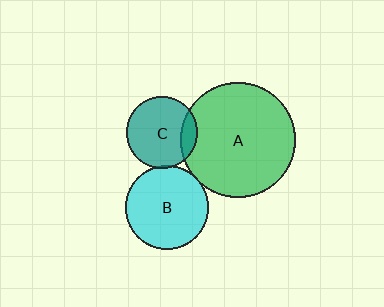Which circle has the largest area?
Circle A (green).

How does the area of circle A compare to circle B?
Approximately 1.9 times.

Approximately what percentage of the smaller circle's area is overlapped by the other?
Approximately 15%.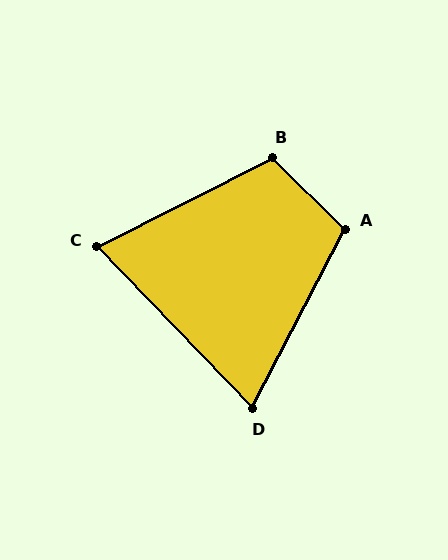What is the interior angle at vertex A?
Approximately 107 degrees (obtuse).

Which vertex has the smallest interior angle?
D, at approximately 71 degrees.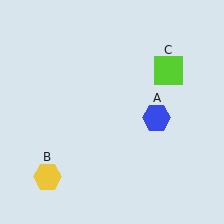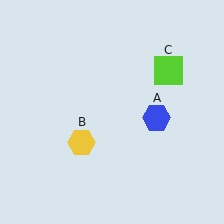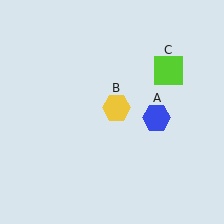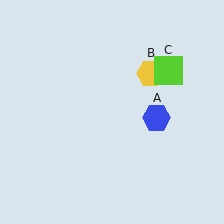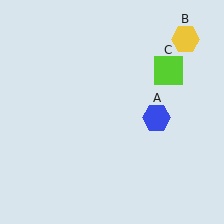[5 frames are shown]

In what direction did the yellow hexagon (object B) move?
The yellow hexagon (object B) moved up and to the right.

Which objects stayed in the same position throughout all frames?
Blue hexagon (object A) and lime square (object C) remained stationary.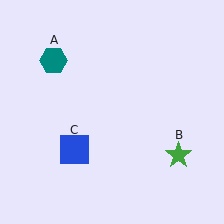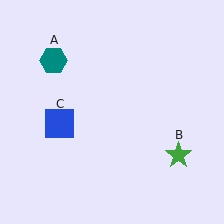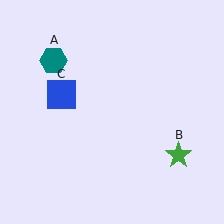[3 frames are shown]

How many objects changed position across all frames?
1 object changed position: blue square (object C).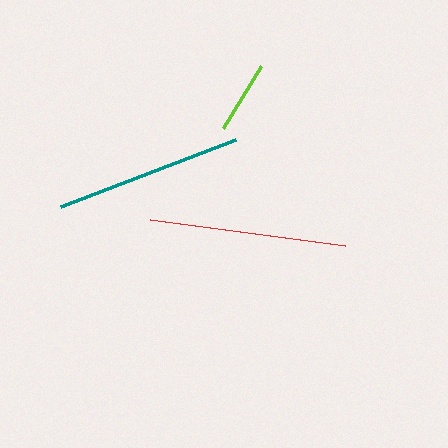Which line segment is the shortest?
The lime line is the shortest at approximately 72 pixels.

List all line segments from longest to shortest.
From longest to shortest: red, teal, lime.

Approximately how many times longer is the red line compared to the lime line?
The red line is approximately 2.7 times the length of the lime line.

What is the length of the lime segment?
The lime segment is approximately 72 pixels long.